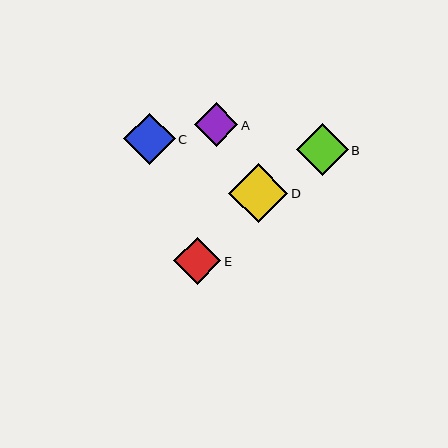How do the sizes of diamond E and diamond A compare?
Diamond E and diamond A are approximately the same size.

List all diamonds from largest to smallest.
From largest to smallest: D, C, B, E, A.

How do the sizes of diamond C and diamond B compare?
Diamond C and diamond B are approximately the same size.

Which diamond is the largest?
Diamond D is the largest with a size of approximately 60 pixels.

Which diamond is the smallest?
Diamond A is the smallest with a size of approximately 43 pixels.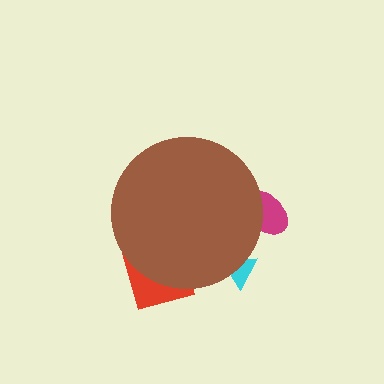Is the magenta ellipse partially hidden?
Yes, the magenta ellipse is partially hidden behind the brown circle.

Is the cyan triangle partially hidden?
Yes, the cyan triangle is partially hidden behind the brown circle.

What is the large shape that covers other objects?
A brown circle.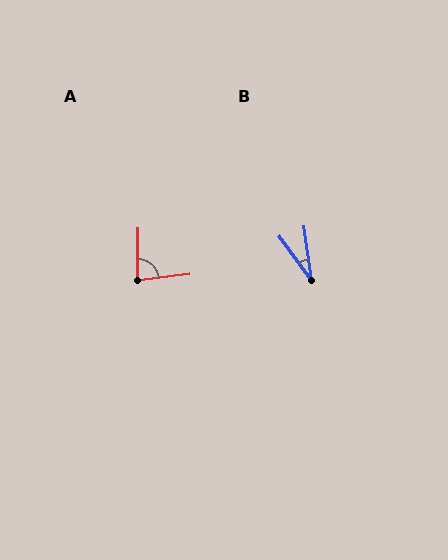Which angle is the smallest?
B, at approximately 29 degrees.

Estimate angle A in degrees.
Approximately 82 degrees.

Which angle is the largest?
A, at approximately 82 degrees.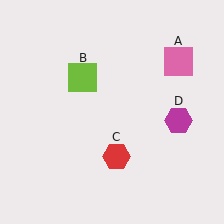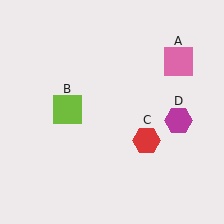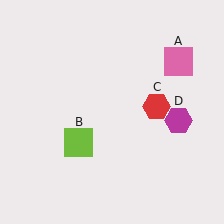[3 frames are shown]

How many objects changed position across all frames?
2 objects changed position: lime square (object B), red hexagon (object C).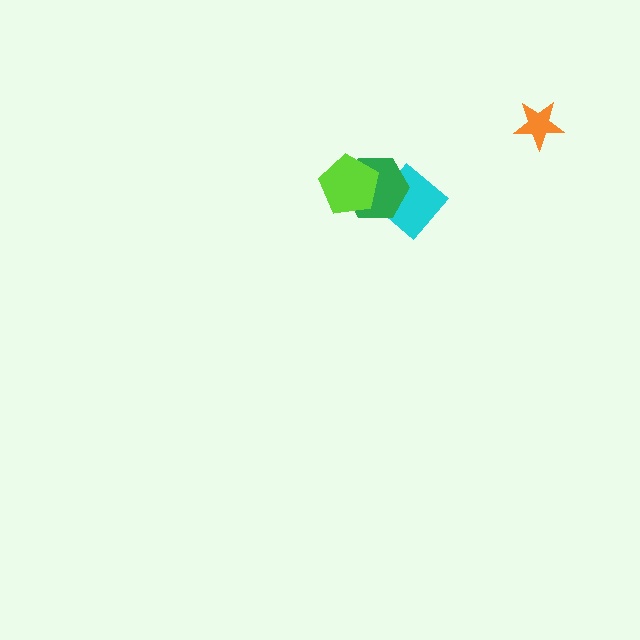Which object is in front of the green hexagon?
The lime pentagon is in front of the green hexagon.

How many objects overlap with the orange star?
0 objects overlap with the orange star.